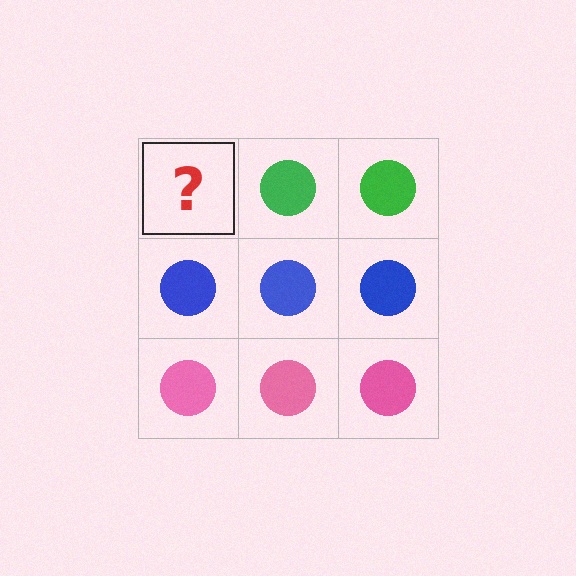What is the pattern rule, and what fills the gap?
The rule is that each row has a consistent color. The gap should be filled with a green circle.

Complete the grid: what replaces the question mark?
The question mark should be replaced with a green circle.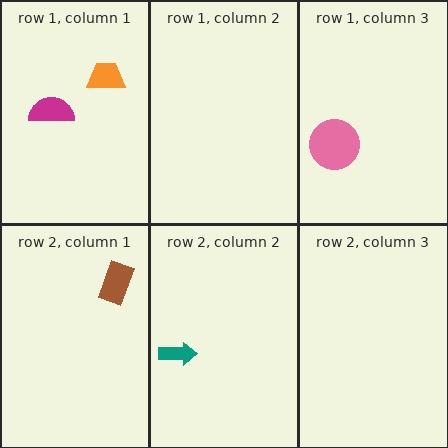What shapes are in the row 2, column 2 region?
The teal arrow.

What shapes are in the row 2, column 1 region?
The brown rectangle.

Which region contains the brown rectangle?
The row 2, column 1 region.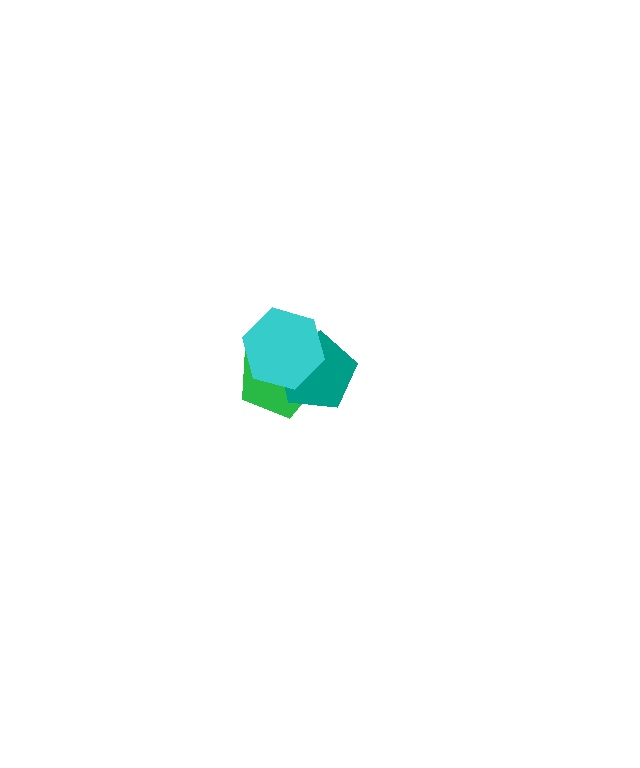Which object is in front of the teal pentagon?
The cyan hexagon is in front of the teal pentagon.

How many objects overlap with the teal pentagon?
2 objects overlap with the teal pentagon.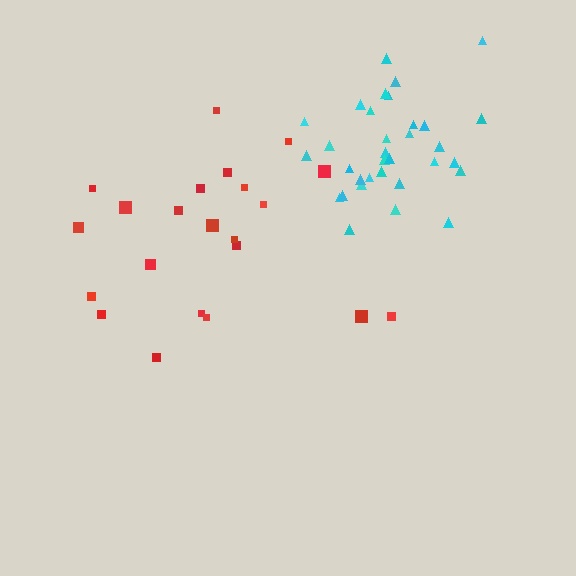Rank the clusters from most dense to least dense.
cyan, red.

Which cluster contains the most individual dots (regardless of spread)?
Cyan (33).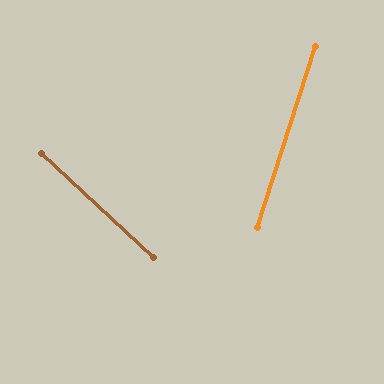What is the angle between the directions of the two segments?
Approximately 65 degrees.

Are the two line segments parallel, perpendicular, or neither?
Neither parallel nor perpendicular — they differ by about 65°.